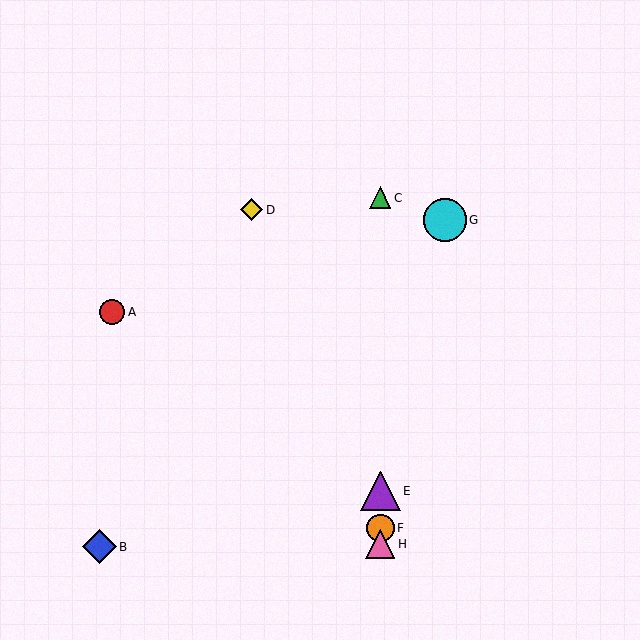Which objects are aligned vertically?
Objects C, E, F, H are aligned vertically.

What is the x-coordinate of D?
Object D is at x≈251.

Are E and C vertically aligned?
Yes, both are at x≈380.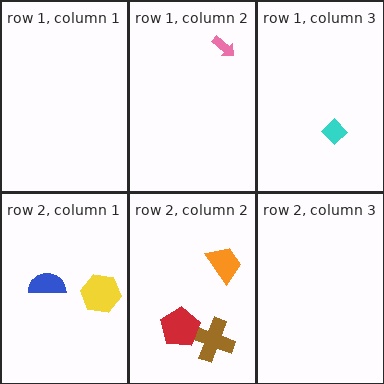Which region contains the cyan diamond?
The row 1, column 3 region.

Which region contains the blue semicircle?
The row 2, column 1 region.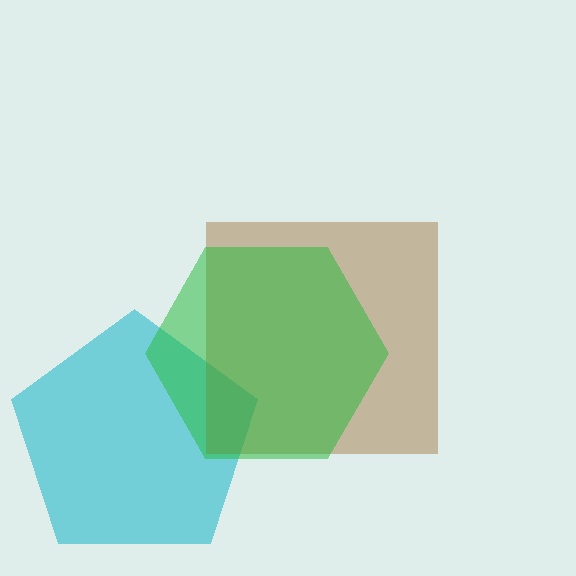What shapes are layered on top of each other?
The layered shapes are: a cyan pentagon, a brown square, a green hexagon.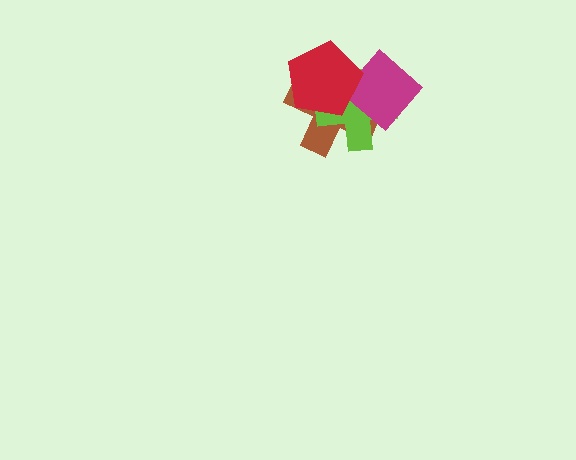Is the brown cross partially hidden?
Yes, it is partially covered by another shape.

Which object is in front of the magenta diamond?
The red pentagon is in front of the magenta diamond.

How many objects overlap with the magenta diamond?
3 objects overlap with the magenta diamond.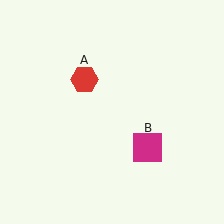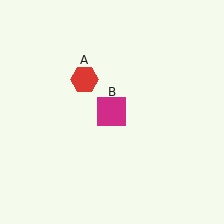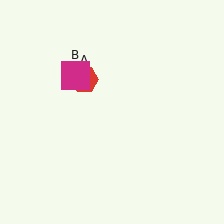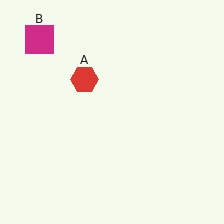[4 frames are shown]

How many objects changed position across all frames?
1 object changed position: magenta square (object B).